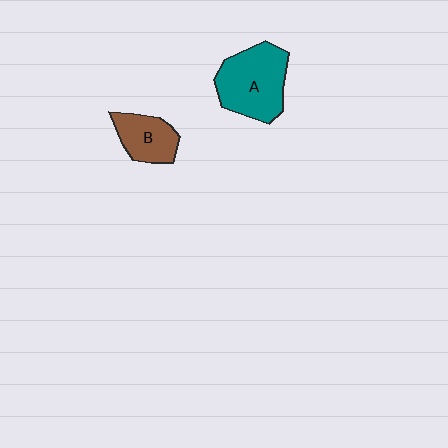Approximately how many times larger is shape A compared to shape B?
Approximately 1.7 times.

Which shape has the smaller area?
Shape B (brown).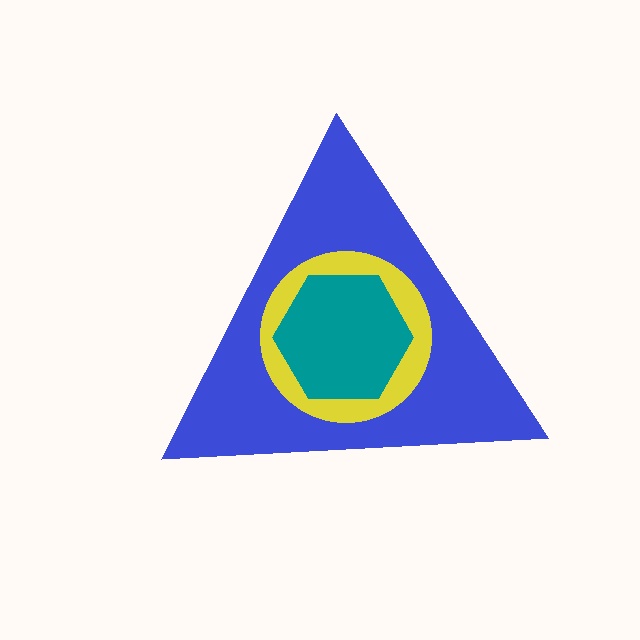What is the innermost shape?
The teal hexagon.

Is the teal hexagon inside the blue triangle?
Yes.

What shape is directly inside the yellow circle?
The teal hexagon.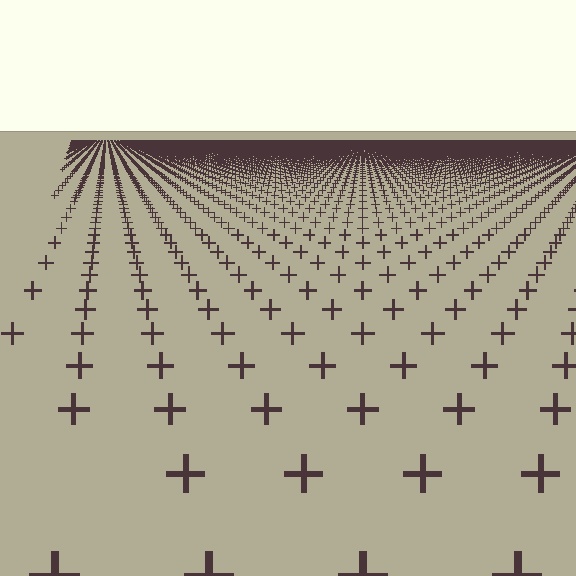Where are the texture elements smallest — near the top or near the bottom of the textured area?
Near the top.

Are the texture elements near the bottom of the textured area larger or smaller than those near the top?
Larger. Near the bottom, elements are closer to the viewer and appear at a bigger on-screen size.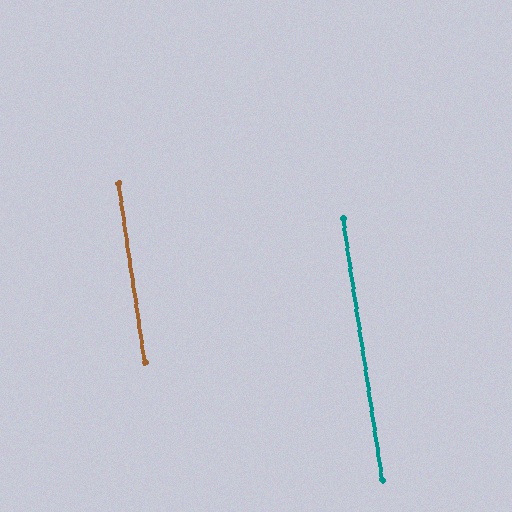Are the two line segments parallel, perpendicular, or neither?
Parallel — their directions differ by only 0.2°.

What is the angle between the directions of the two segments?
Approximately 0 degrees.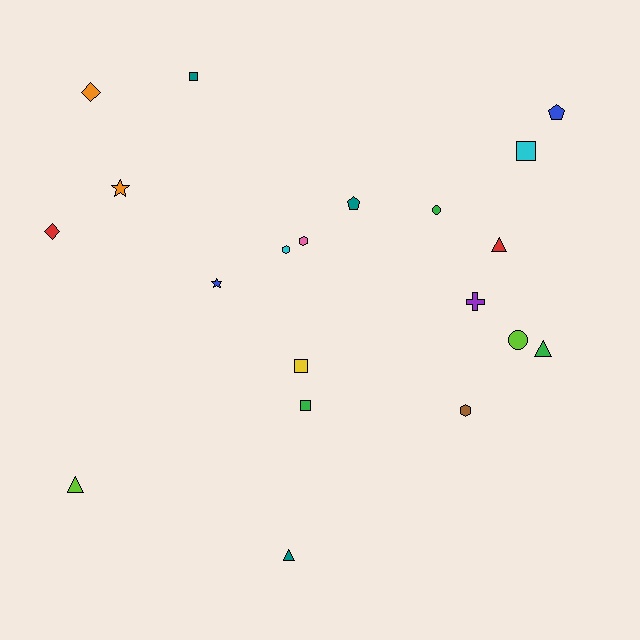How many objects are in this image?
There are 20 objects.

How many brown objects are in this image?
There is 1 brown object.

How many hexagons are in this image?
There are 3 hexagons.